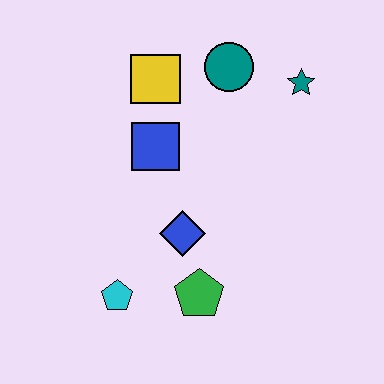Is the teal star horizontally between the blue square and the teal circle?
No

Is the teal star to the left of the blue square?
No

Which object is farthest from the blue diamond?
The teal star is farthest from the blue diamond.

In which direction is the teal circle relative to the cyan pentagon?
The teal circle is above the cyan pentagon.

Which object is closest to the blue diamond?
The green pentagon is closest to the blue diamond.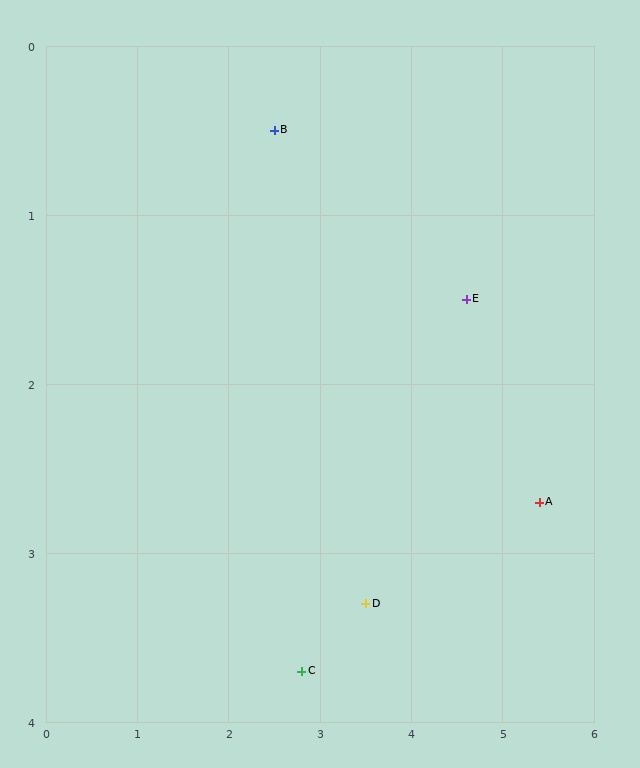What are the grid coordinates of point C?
Point C is at approximately (2.8, 3.7).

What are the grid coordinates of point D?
Point D is at approximately (3.5, 3.3).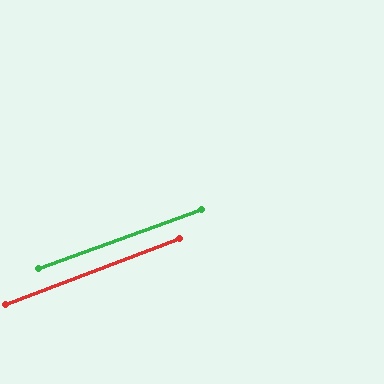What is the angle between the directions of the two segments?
Approximately 1 degree.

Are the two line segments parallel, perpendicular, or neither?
Parallel — their directions differ by only 0.6°.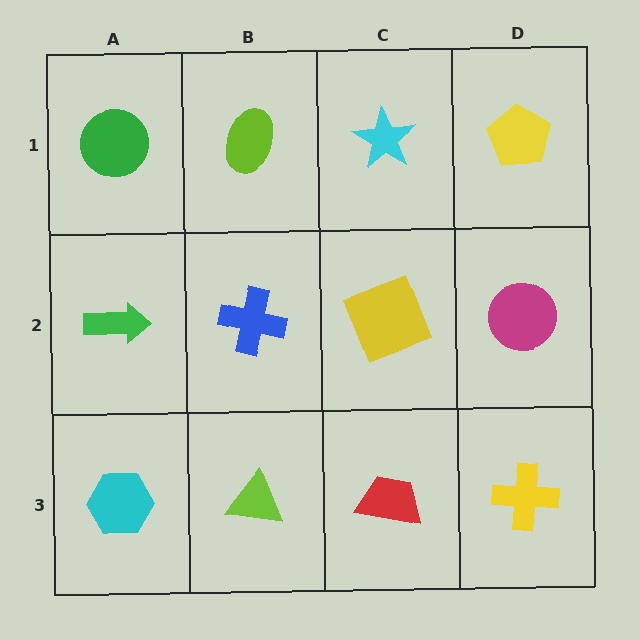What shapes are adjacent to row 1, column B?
A blue cross (row 2, column B), a green circle (row 1, column A), a cyan star (row 1, column C).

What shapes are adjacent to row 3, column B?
A blue cross (row 2, column B), a cyan hexagon (row 3, column A), a red trapezoid (row 3, column C).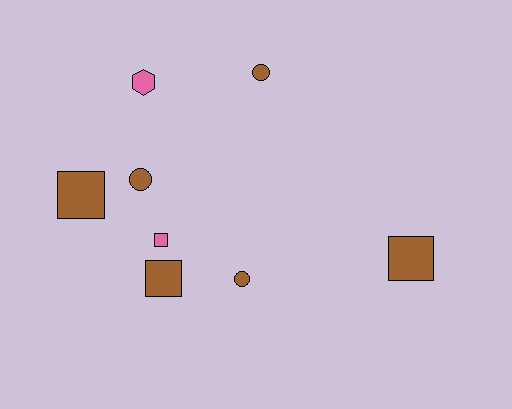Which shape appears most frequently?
Square, with 4 objects.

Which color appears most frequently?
Brown, with 6 objects.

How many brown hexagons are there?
There are no brown hexagons.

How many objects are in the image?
There are 8 objects.